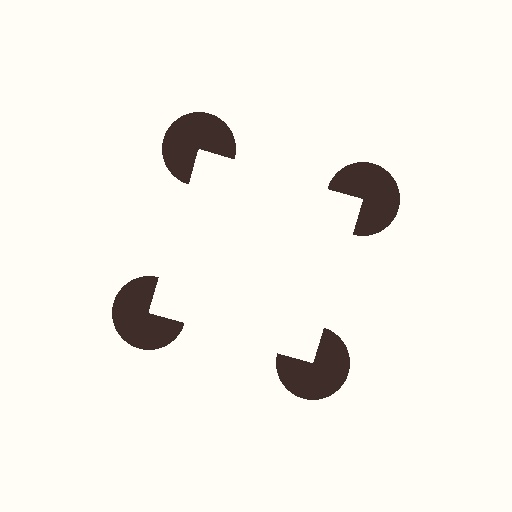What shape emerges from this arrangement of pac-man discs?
An illusory square — its edges are inferred from the aligned wedge cuts in the pac-man discs, not physically drawn.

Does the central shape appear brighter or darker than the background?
It typically appears slightly brighter than the background, even though no actual brightness change is drawn.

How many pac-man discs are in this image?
There are 4 — one at each vertex of the illusory square.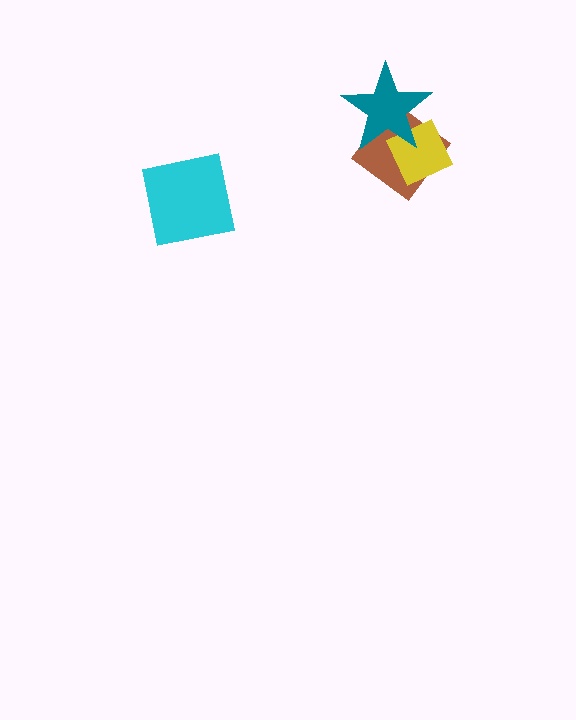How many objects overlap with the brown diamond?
2 objects overlap with the brown diamond.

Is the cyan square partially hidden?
No, no other shape covers it.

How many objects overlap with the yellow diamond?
2 objects overlap with the yellow diamond.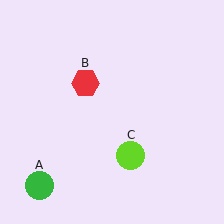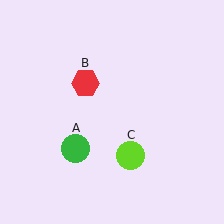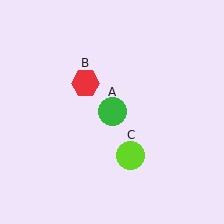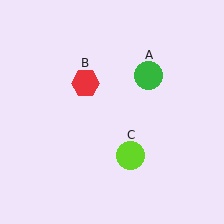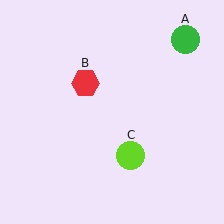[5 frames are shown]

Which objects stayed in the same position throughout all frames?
Red hexagon (object B) and lime circle (object C) remained stationary.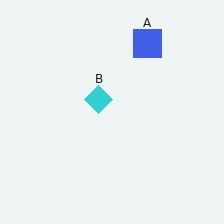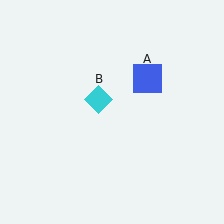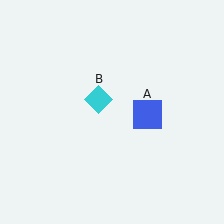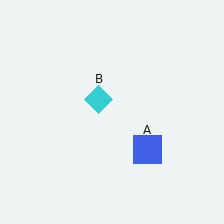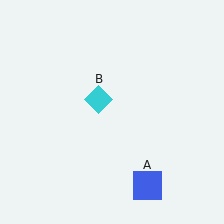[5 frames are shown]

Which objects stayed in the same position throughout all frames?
Cyan diamond (object B) remained stationary.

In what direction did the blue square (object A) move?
The blue square (object A) moved down.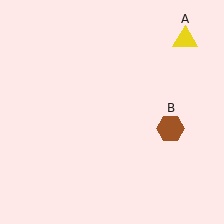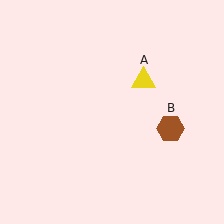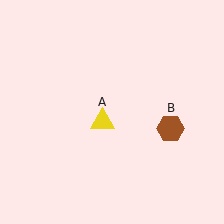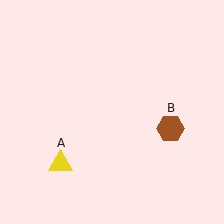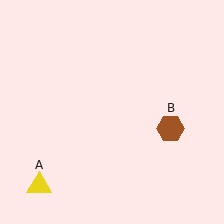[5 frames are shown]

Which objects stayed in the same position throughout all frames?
Brown hexagon (object B) remained stationary.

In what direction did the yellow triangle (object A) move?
The yellow triangle (object A) moved down and to the left.